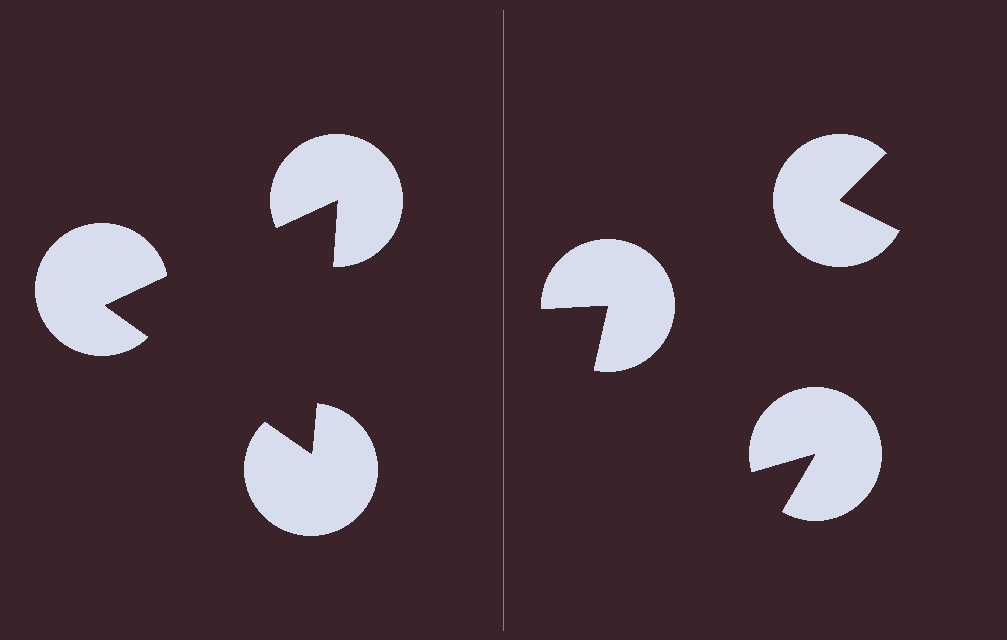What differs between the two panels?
The pac-man discs are positioned identically on both sides; only the wedge orientations differ. On the left they align to a triangle; on the right they are misaligned.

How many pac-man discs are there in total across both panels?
6 — 3 on each side.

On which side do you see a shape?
An illusory triangle appears on the left side. On the right side the wedge cuts are rotated, so no coherent shape forms.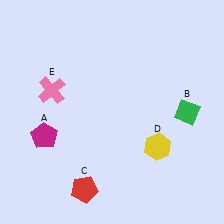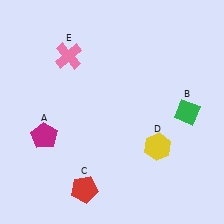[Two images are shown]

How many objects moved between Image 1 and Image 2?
1 object moved between the two images.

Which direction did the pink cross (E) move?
The pink cross (E) moved up.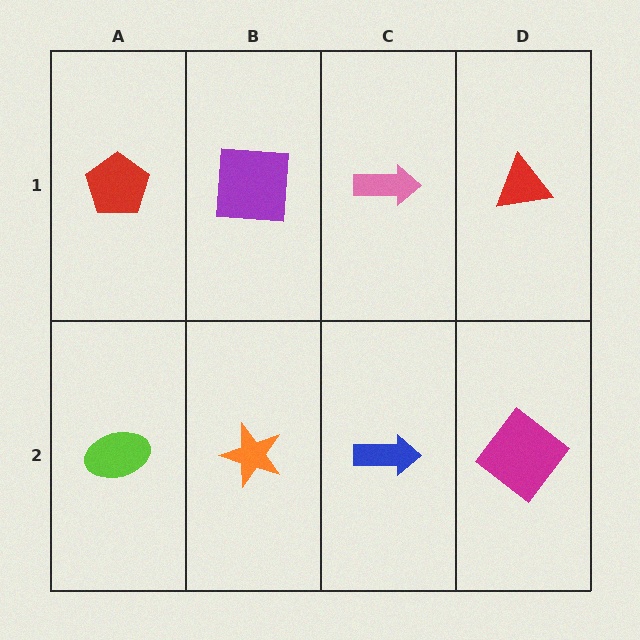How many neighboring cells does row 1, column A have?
2.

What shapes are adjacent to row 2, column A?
A red pentagon (row 1, column A), an orange star (row 2, column B).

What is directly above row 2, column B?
A purple square.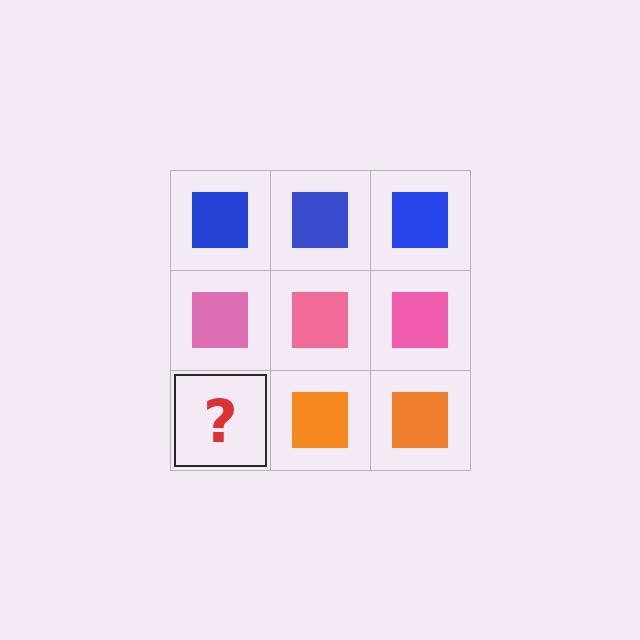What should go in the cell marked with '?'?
The missing cell should contain an orange square.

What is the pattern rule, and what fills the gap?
The rule is that each row has a consistent color. The gap should be filled with an orange square.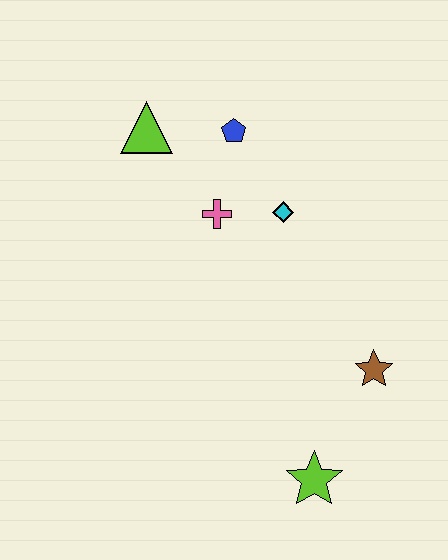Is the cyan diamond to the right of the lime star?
No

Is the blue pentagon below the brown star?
No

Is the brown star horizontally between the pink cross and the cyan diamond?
No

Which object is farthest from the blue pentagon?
The lime star is farthest from the blue pentagon.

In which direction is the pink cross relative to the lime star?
The pink cross is above the lime star.